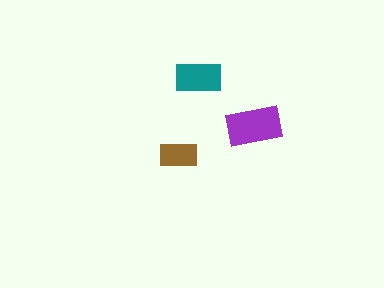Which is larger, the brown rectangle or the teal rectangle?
The teal one.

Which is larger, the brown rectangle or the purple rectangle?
The purple one.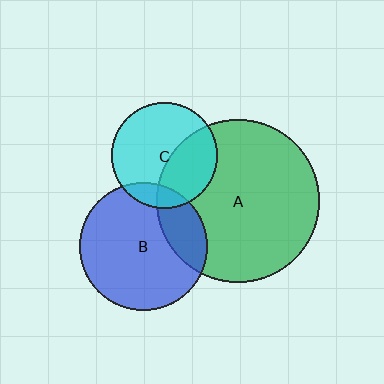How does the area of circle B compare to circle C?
Approximately 1.5 times.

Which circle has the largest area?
Circle A (green).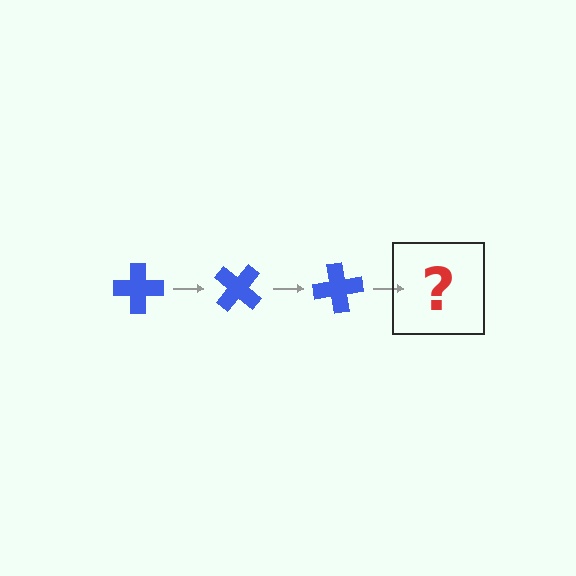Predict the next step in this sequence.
The next step is a blue cross rotated 120 degrees.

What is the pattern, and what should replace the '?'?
The pattern is that the cross rotates 40 degrees each step. The '?' should be a blue cross rotated 120 degrees.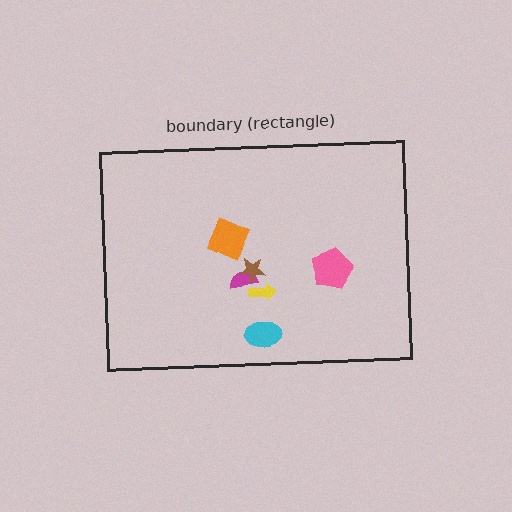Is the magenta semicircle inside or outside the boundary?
Inside.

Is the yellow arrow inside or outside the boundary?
Inside.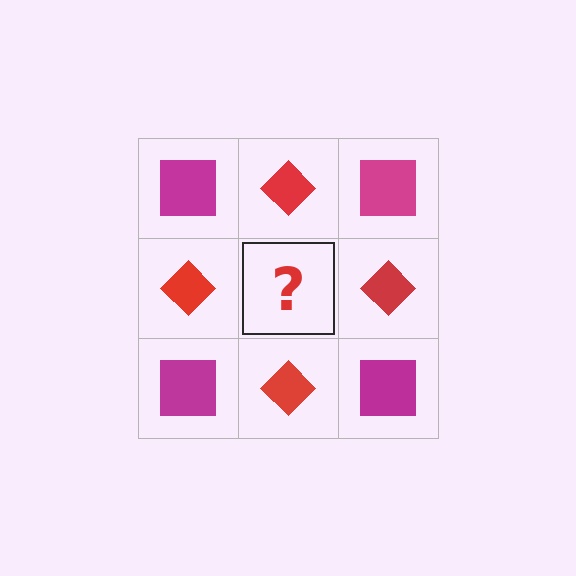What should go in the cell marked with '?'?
The missing cell should contain a magenta square.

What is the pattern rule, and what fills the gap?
The rule is that it alternates magenta square and red diamond in a checkerboard pattern. The gap should be filled with a magenta square.